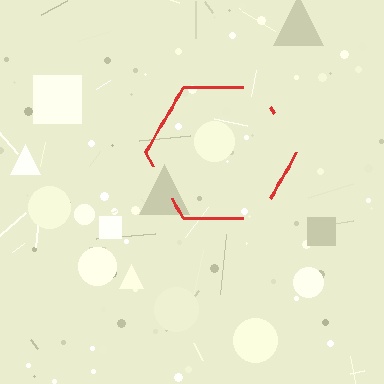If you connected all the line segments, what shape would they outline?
They would outline a hexagon.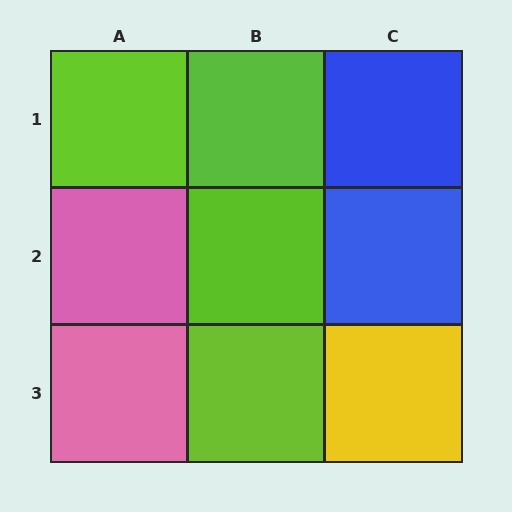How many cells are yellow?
1 cell is yellow.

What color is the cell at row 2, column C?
Blue.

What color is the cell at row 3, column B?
Lime.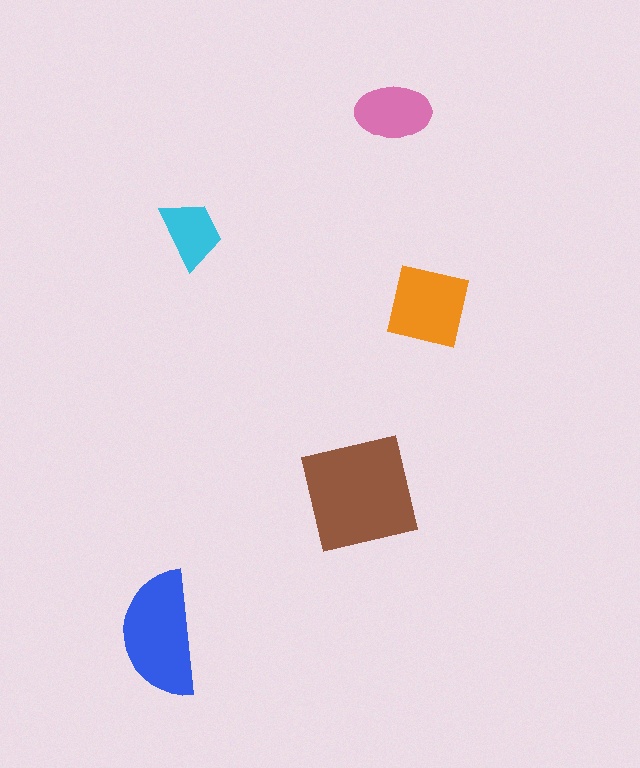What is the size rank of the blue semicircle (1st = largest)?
2nd.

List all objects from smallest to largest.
The cyan trapezoid, the pink ellipse, the orange square, the blue semicircle, the brown square.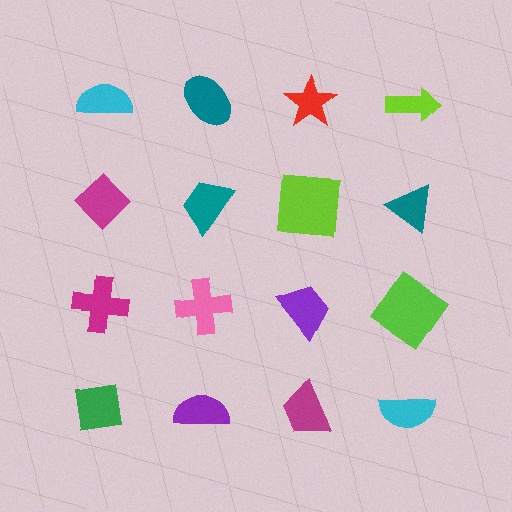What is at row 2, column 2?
A teal trapezoid.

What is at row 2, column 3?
A lime square.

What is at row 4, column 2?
A purple semicircle.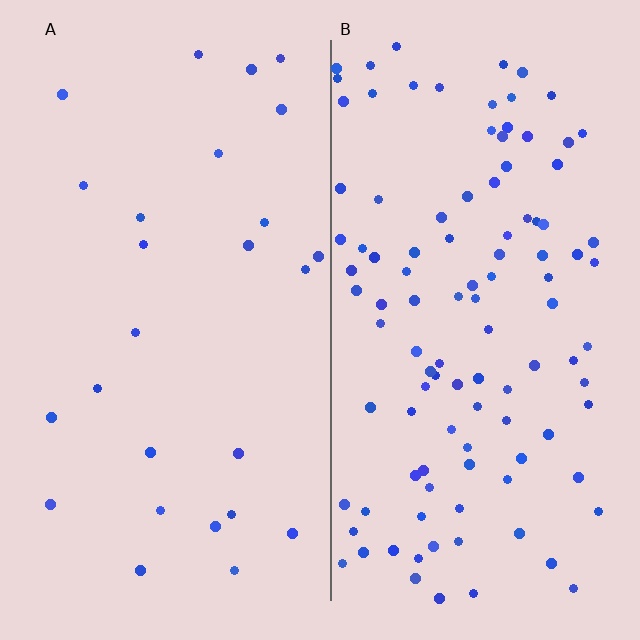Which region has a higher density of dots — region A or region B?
B (the right).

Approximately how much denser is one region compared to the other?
Approximately 4.2× — region B over region A.